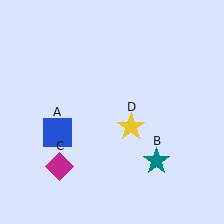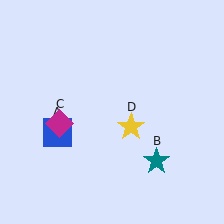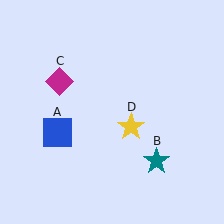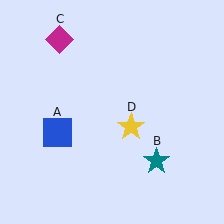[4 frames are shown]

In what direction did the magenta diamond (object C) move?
The magenta diamond (object C) moved up.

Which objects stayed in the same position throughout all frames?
Blue square (object A) and teal star (object B) and yellow star (object D) remained stationary.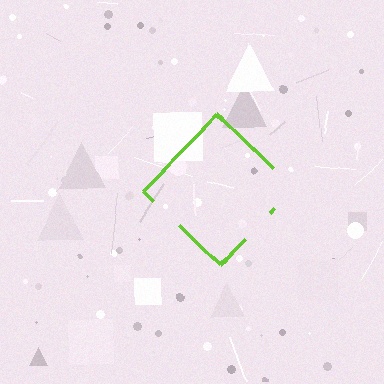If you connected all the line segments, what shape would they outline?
They would outline a diamond.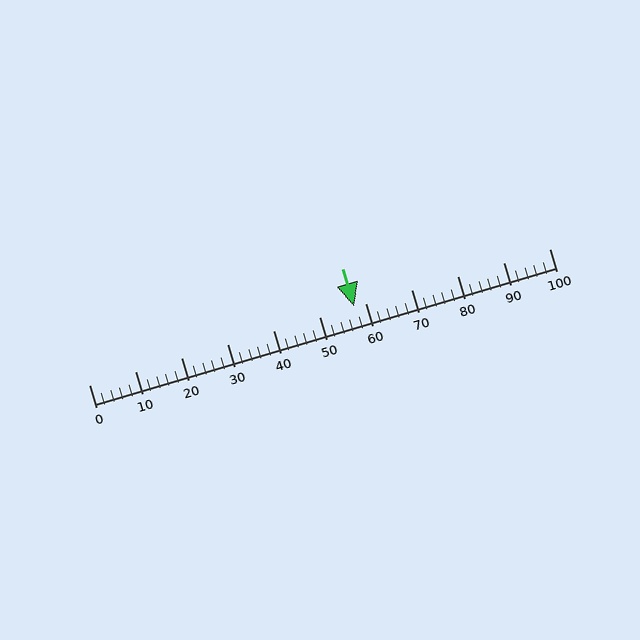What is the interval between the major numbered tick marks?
The major tick marks are spaced 10 units apart.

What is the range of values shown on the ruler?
The ruler shows values from 0 to 100.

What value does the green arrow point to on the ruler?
The green arrow points to approximately 58.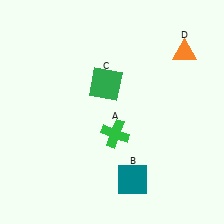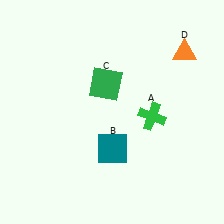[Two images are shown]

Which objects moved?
The objects that moved are: the green cross (A), the teal square (B).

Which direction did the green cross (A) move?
The green cross (A) moved right.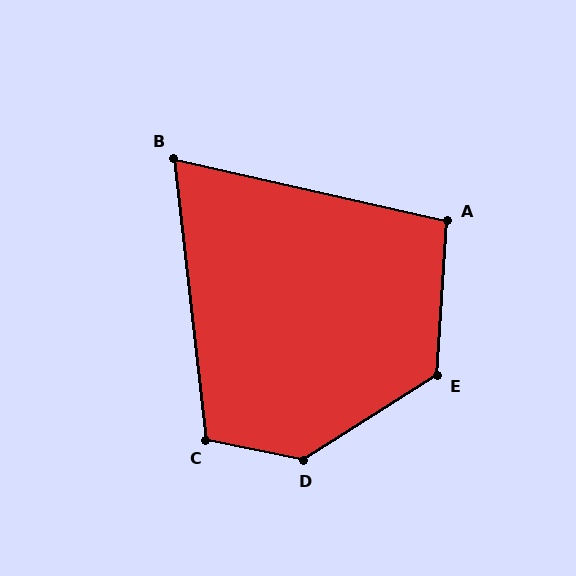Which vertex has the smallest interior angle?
B, at approximately 71 degrees.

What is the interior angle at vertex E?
Approximately 126 degrees (obtuse).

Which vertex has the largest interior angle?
D, at approximately 136 degrees.